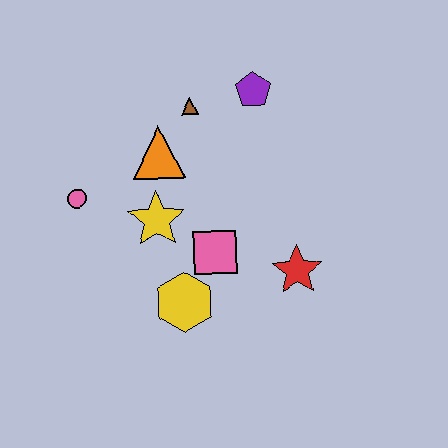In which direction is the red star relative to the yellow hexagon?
The red star is to the right of the yellow hexagon.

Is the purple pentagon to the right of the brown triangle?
Yes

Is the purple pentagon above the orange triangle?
Yes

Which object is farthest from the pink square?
The purple pentagon is farthest from the pink square.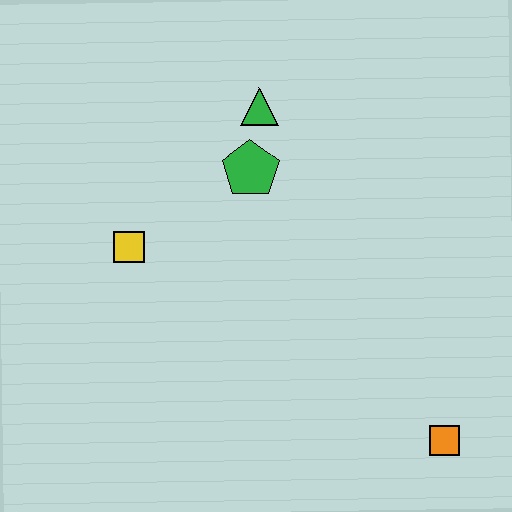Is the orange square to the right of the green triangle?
Yes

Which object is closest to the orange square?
The green pentagon is closest to the orange square.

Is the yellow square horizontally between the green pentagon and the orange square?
No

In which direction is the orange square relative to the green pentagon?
The orange square is below the green pentagon.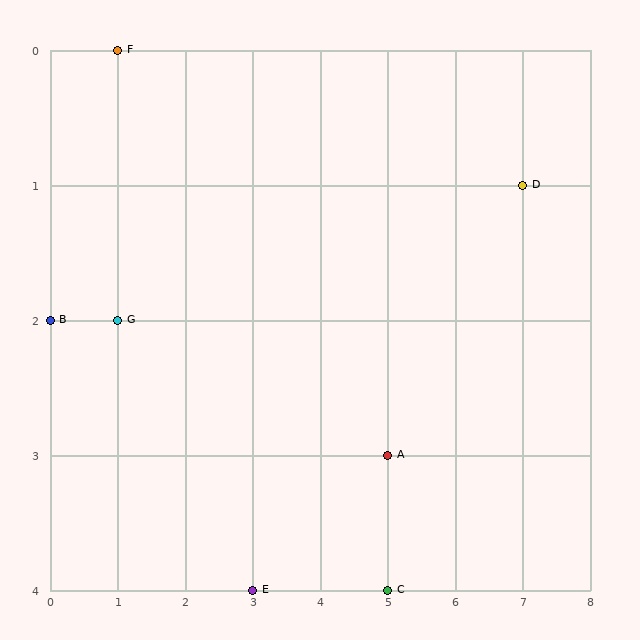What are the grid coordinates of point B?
Point B is at grid coordinates (0, 2).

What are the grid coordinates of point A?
Point A is at grid coordinates (5, 3).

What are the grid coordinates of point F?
Point F is at grid coordinates (1, 0).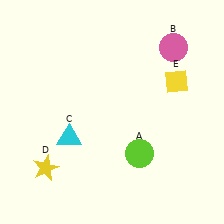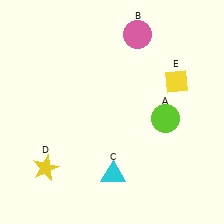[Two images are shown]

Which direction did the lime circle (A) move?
The lime circle (A) moved up.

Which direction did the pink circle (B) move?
The pink circle (B) moved left.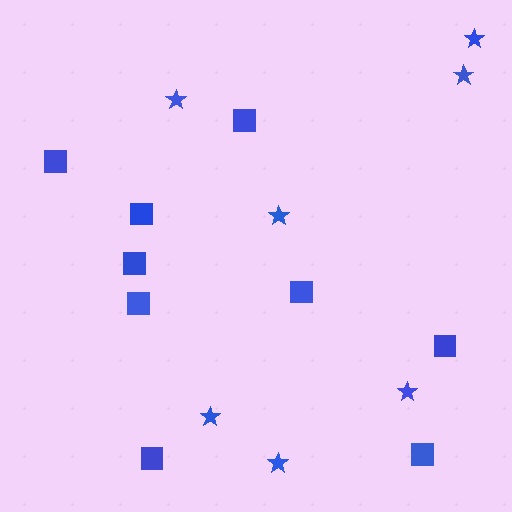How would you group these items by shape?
There are 2 groups: one group of squares (9) and one group of stars (7).